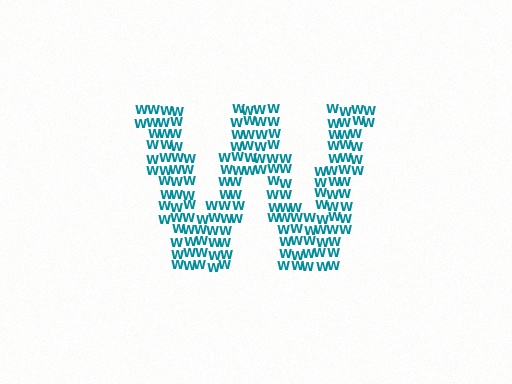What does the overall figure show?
The overall figure shows the letter W.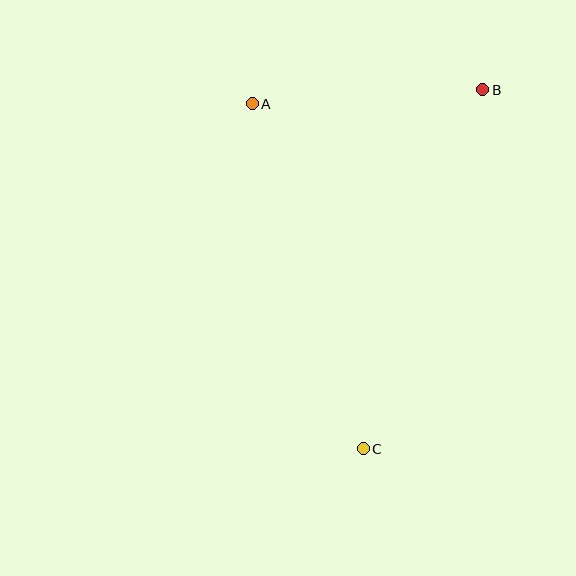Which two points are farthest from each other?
Points B and C are farthest from each other.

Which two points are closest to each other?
Points A and B are closest to each other.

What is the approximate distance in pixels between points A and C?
The distance between A and C is approximately 362 pixels.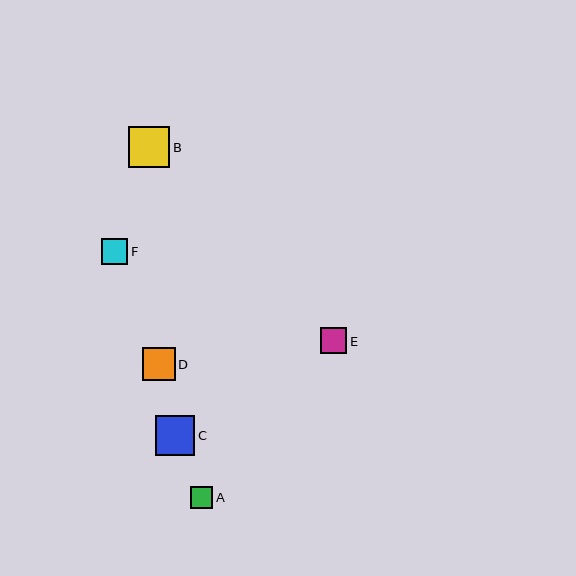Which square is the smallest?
Square A is the smallest with a size of approximately 22 pixels.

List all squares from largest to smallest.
From largest to smallest: B, C, D, E, F, A.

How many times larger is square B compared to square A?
Square B is approximately 1.9 times the size of square A.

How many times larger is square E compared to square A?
Square E is approximately 1.2 times the size of square A.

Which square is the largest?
Square B is the largest with a size of approximately 42 pixels.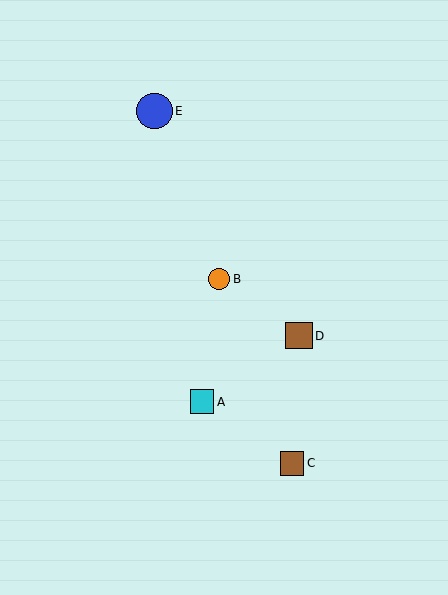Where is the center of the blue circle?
The center of the blue circle is at (155, 111).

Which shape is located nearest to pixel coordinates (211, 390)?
The cyan square (labeled A) at (202, 402) is nearest to that location.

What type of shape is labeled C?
Shape C is a brown square.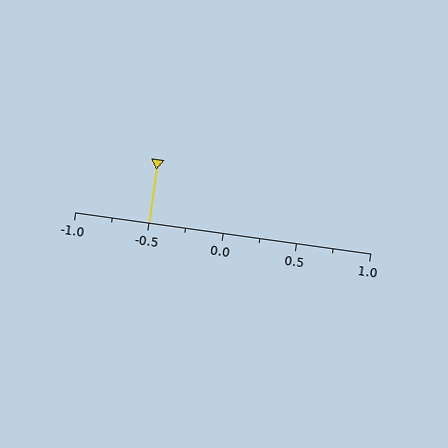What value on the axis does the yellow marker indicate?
The marker indicates approximately -0.5.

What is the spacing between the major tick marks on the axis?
The major ticks are spaced 0.5 apart.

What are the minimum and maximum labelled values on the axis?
The axis runs from -1.0 to 1.0.